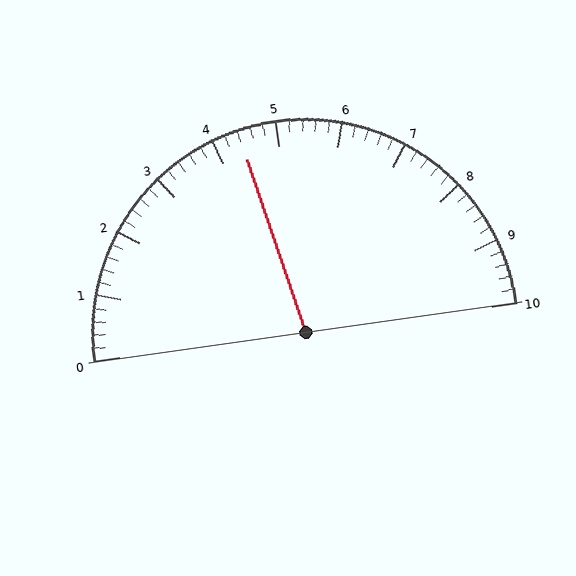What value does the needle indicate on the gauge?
The needle indicates approximately 4.4.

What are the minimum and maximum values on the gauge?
The gauge ranges from 0 to 10.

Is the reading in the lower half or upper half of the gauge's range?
The reading is in the lower half of the range (0 to 10).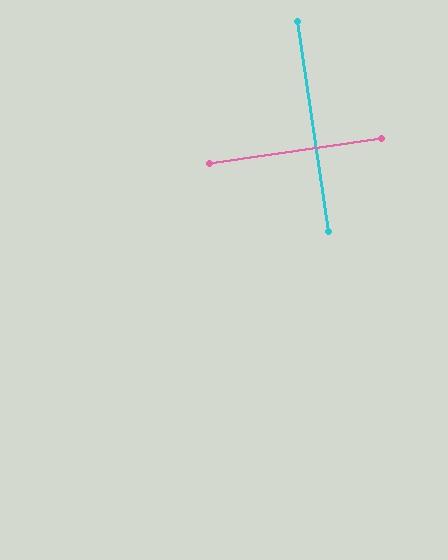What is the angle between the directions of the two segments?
Approximately 90 degrees.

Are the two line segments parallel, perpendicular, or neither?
Perpendicular — they meet at approximately 90°.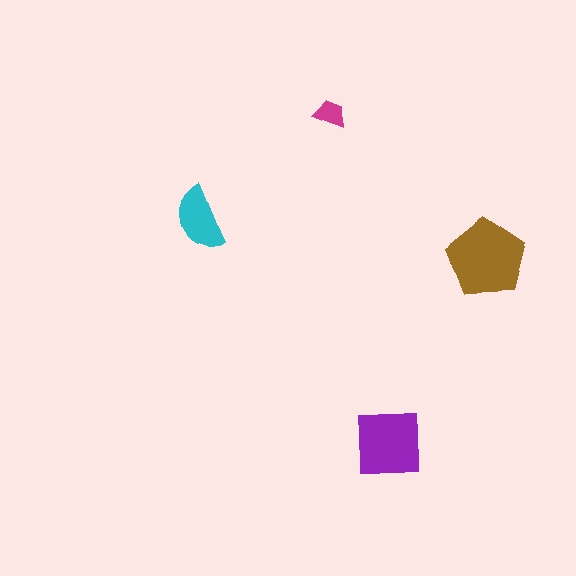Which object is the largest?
The brown pentagon.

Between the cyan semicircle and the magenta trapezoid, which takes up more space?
The cyan semicircle.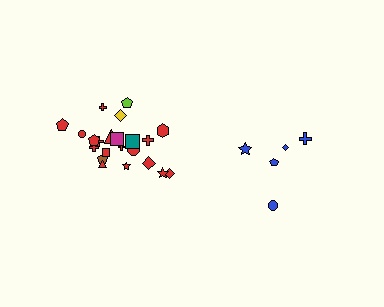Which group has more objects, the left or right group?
The left group.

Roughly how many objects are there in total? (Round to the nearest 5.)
Roughly 25 objects in total.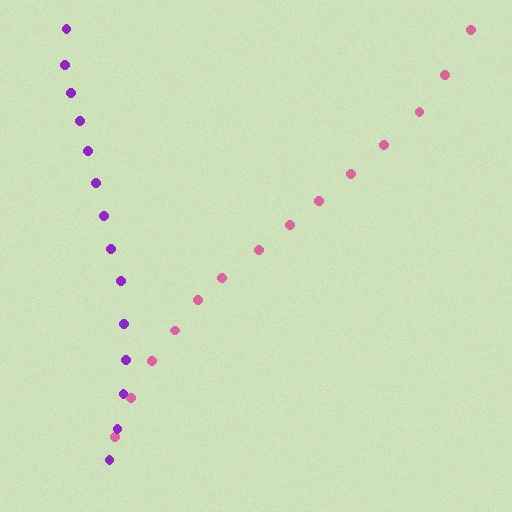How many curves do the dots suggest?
There are 2 distinct paths.